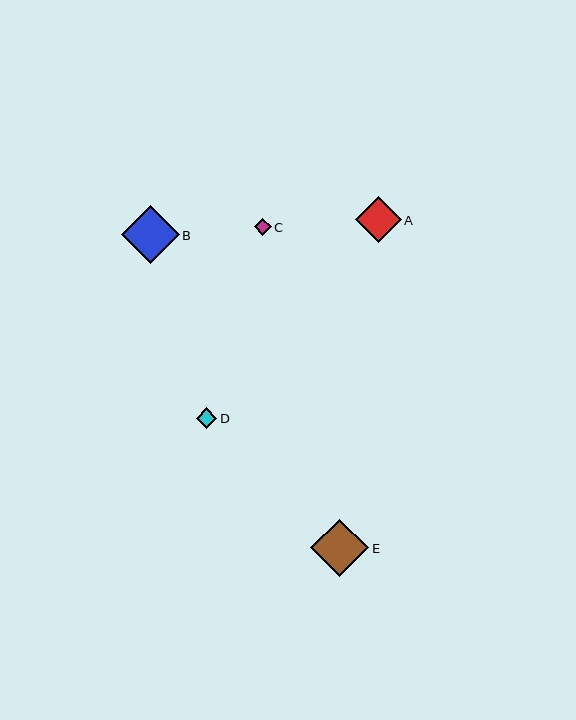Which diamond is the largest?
Diamond E is the largest with a size of approximately 58 pixels.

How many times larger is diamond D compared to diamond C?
Diamond D is approximately 1.2 times the size of diamond C.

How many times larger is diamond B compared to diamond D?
Diamond B is approximately 2.8 times the size of diamond D.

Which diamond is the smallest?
Diamond C is the smallest with a size of approximately 17 pixels.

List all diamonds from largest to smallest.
From largest to smallest: E, B, A, D, C.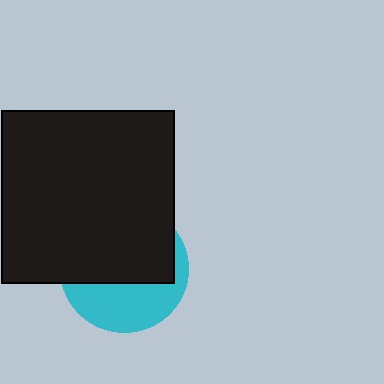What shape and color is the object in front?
The object in front is a black square.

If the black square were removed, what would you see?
You would see the complete cyan circle.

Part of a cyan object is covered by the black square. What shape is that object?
It is a circle.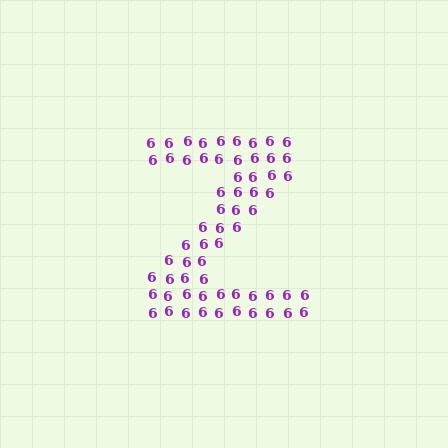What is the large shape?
The large shape is the letter Z.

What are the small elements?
The small elements are digit 6's.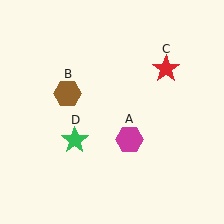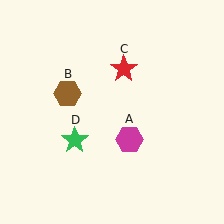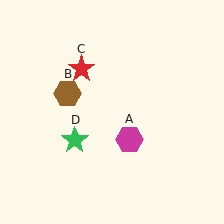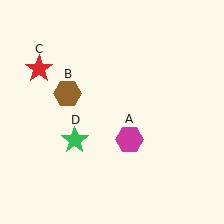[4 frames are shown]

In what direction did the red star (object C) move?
The red star (object C) moved left.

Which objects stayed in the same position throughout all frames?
Magenta hexagon (object A) and brown hexagon (object B) and green star (object D) remained stationary.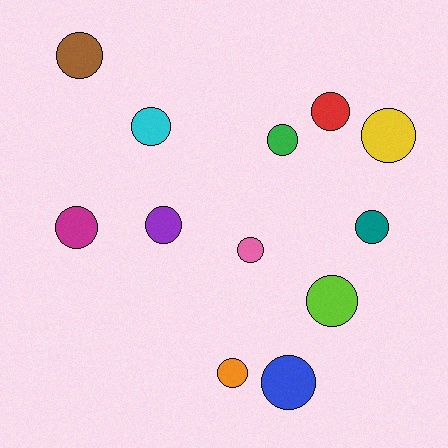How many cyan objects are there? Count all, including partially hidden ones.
There is 1 cyan object.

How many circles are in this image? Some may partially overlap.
There are 12 circles.